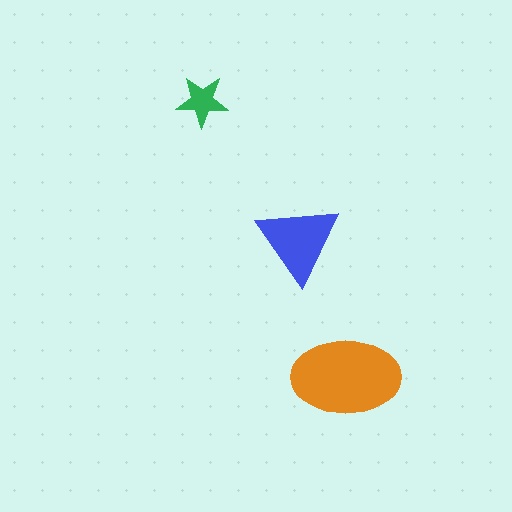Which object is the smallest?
The green star.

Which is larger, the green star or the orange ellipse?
The orange ellipse.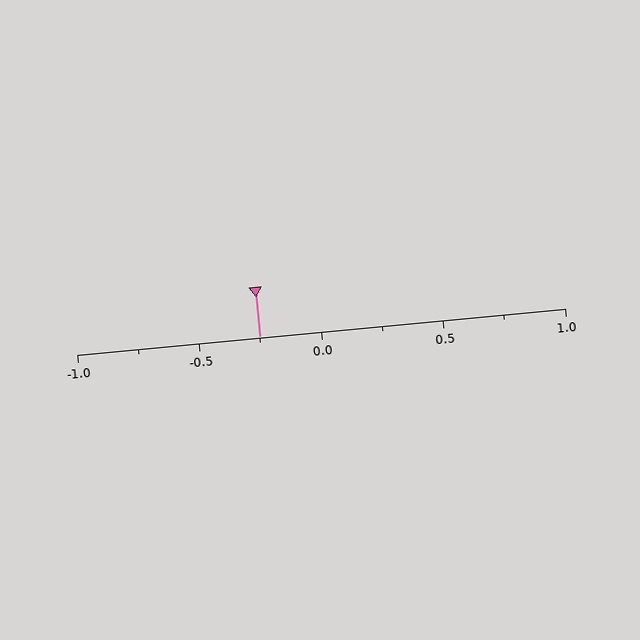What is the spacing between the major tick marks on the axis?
The major ticks are spaced 0.5 apart.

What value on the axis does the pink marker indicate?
The marker indicates approximately -0.25.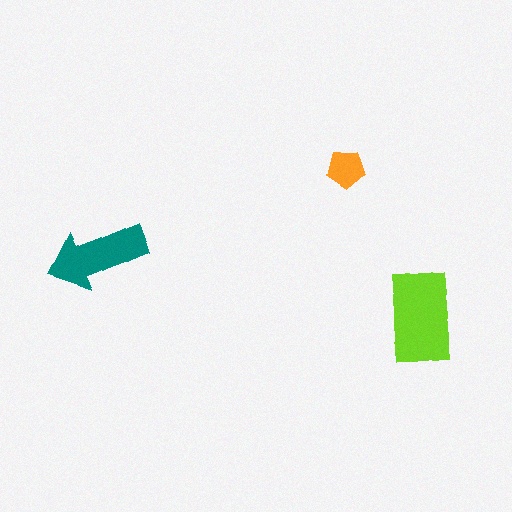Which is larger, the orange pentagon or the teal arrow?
The teal arrow.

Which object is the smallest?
The orange pentagon.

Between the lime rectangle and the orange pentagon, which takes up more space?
The lime rectangle.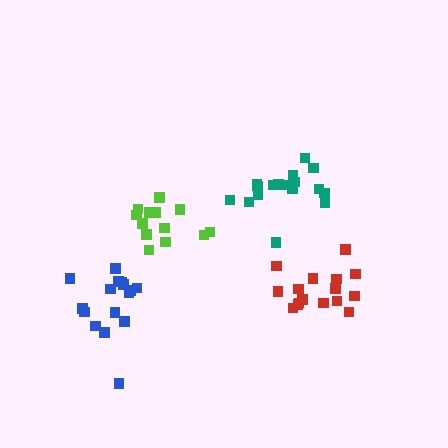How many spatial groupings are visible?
There are 4 spatial groupings.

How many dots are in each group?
Group 1: 18 dots, Group 2: 16 dots, Group 3: 16 dots, Group 4: 13 dots (63 total).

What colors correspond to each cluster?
The clusters are colored: teal, blue, red, lime.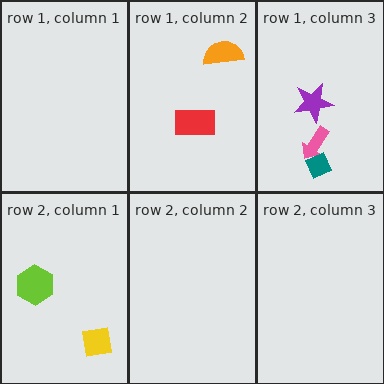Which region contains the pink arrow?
The row 1, column 3 region.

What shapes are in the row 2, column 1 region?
The yellow square, the lime hexagon.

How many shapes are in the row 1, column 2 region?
2.